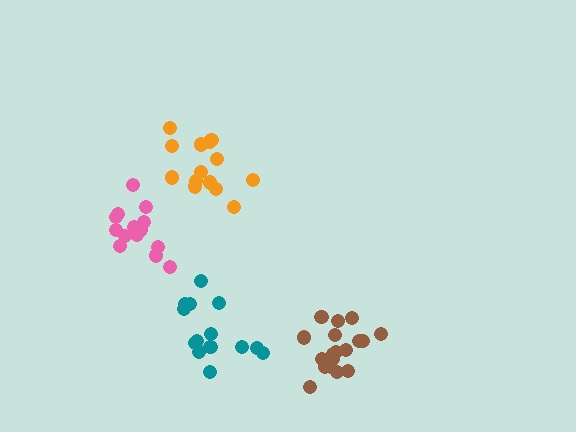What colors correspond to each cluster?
The clusters are colored: orange, teal, pink, brown.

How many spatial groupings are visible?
There are 4 spatial groupings.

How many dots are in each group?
Group 1: 14 dots, Group 2: 14 dots, Group 3: 14 dots, Group 4: 18 dots (60 total).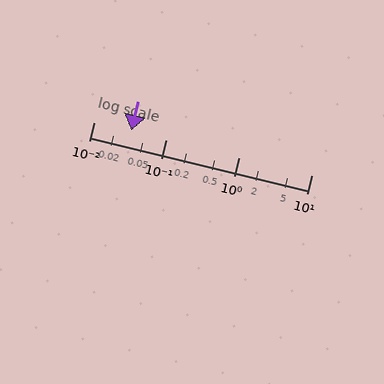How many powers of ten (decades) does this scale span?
The scale spans 3 decades, from 0.01 to 10.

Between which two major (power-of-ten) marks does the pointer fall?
The pointer is between 0.01 and 0.1.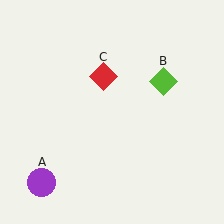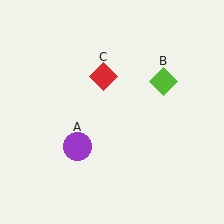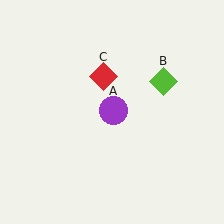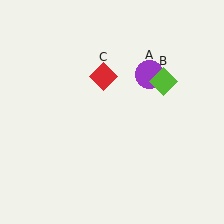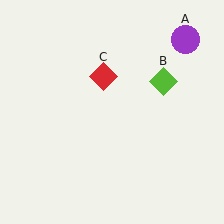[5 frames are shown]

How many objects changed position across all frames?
1 object changed position: purple circle (object A).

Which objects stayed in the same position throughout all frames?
Lime diamond (object B) and red diamond (object C) remained stationary.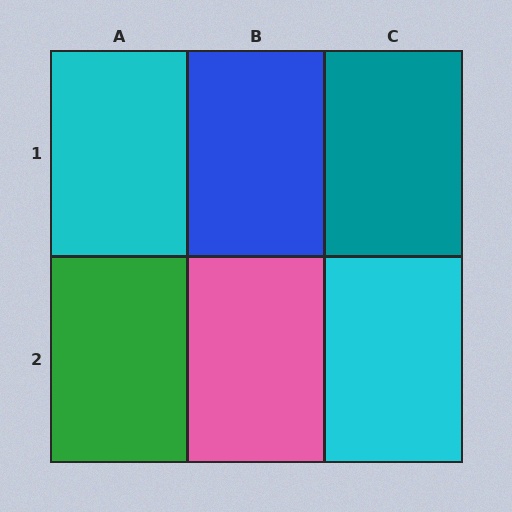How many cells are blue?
1 cell is blue.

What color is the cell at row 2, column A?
Green.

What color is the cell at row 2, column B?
Pink.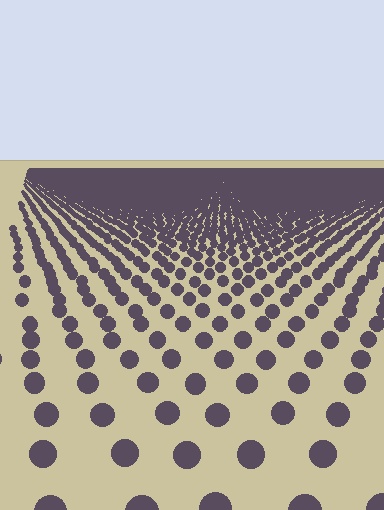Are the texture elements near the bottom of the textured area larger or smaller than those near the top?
Larger. Near the bottom, elements are closer to the viewer and appear at a bigger on-screen size.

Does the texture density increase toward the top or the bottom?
Density increases toward the top.